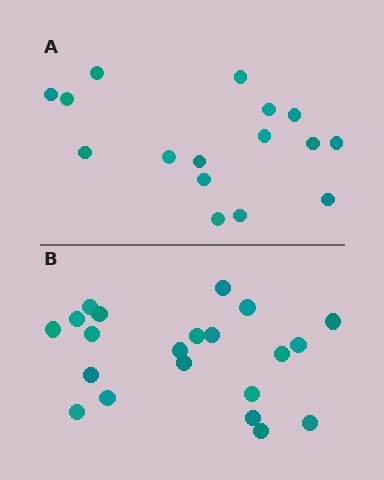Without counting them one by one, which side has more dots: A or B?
Region B (the bottom region) has more dots.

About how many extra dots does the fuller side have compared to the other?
Region B has about 5 more dots than region A.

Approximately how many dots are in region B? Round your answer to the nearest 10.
About 20 dots. (The exact count is 21, which rounds to 20.)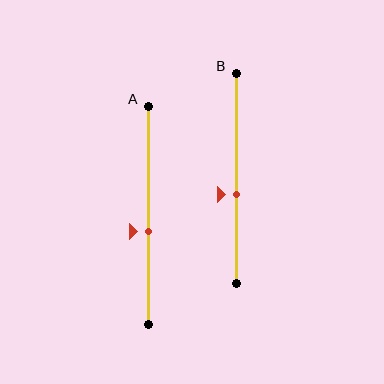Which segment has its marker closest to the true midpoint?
Segment A has its marker closest to the true midpoint.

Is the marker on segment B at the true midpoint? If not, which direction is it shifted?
No, the marker on segment B is shifted downward by about 8% of the segment length.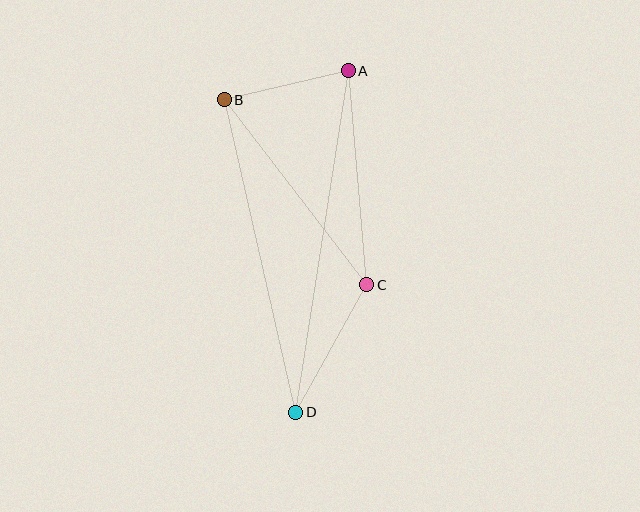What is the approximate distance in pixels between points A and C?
The distance between A and C is approximately 215 pixels.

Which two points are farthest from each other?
Points A and D are farthest from each other.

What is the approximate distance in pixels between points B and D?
The distance between B and D is approximately 321 pixels.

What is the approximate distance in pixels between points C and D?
The distance between C and D is approximately 146 pixels.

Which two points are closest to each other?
Points A and B are closest to each other.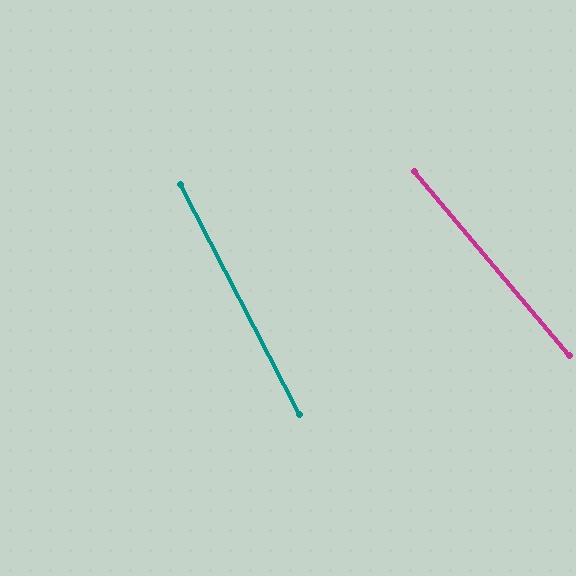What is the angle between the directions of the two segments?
Approximately 13 degrees.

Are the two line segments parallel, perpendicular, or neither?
Neither parallel nor perpendicular — they differ by about 13°.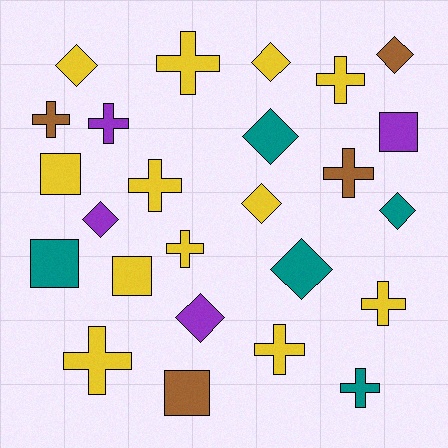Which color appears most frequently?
Yellow, with 12 objects.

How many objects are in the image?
There are 25 objects.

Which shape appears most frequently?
Cross, with 11 objects.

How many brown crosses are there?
There are 2 brown crosses.